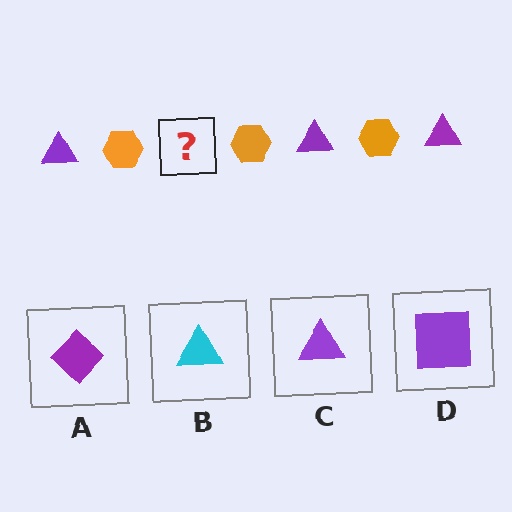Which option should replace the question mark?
Option C.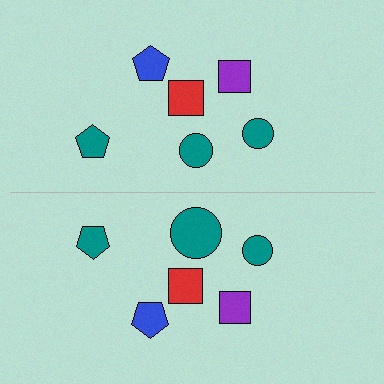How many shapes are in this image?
There are 12 shapes in this image.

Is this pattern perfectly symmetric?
No, the pattern is not perfectly symmetric. The teal circle on the bottom side has a different size than its mirror counterpart.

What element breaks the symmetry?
The teal circle on the bottom side has a different size than its mirror counterpart.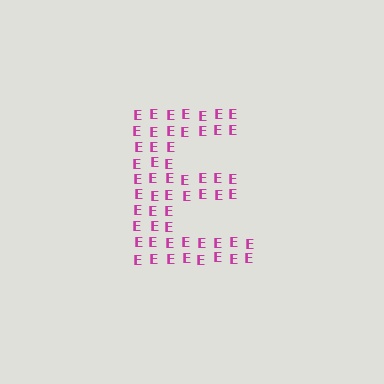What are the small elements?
The small elements are letter E's.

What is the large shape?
The large shape is the letter E.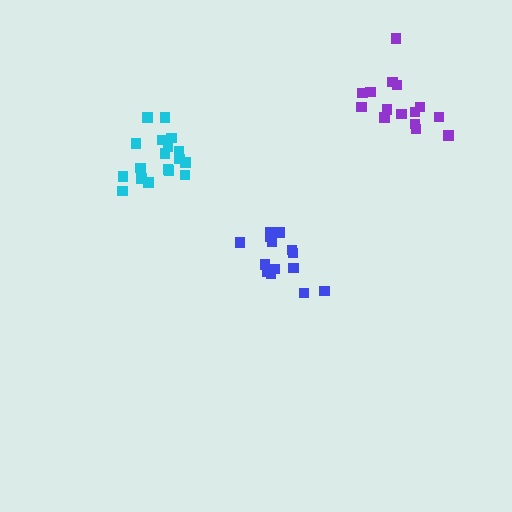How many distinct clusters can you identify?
There are 3 distinct clusters.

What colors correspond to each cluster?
The clusters are colored: blue, cyan, purple.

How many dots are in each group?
Group 1: 14 dots, Group 2: 18 dots, Group 3: 15 dots (47 total).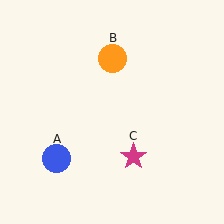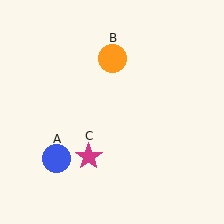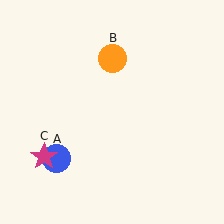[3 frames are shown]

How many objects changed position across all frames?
1 object changed position: magenta star (object C).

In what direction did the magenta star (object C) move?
The magenta star (object C) moved left.